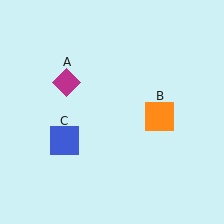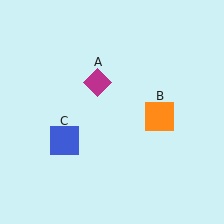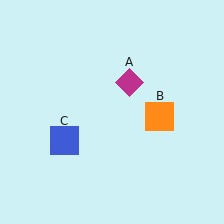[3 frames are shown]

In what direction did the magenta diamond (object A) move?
The magenta diamond (object A) moved right.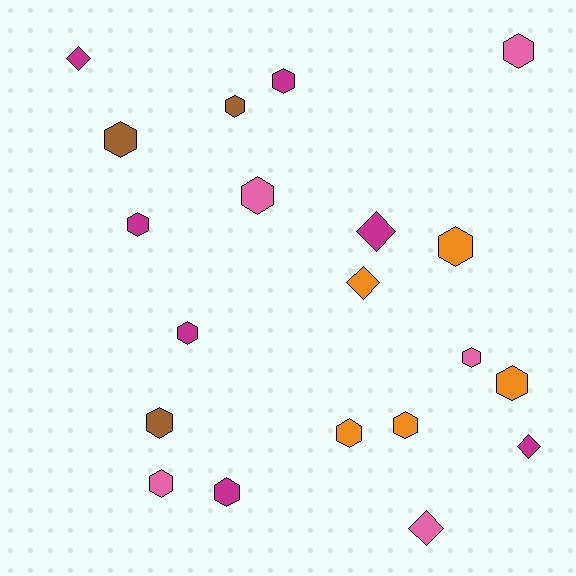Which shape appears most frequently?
Hexagon, with 15 objects.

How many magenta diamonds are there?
There are 3 magenta diamonds.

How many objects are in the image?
There are 20 objects.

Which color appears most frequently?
Magenta, with 7 objects.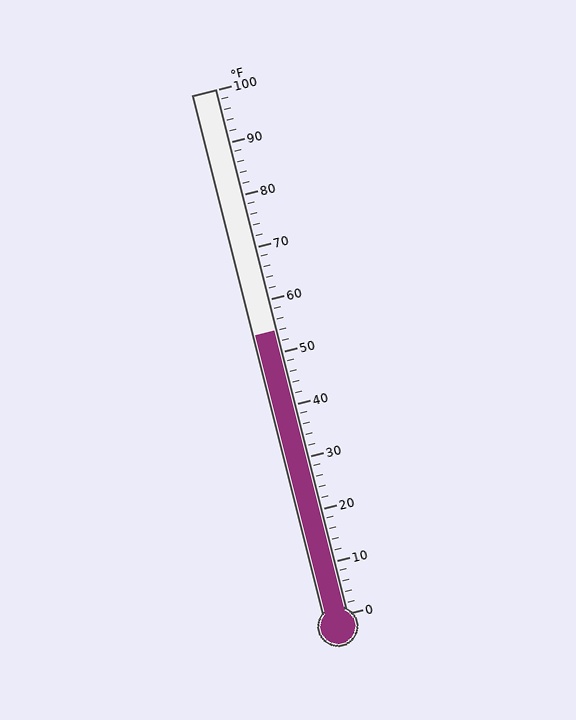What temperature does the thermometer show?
The thermometer shows approximately 54°F.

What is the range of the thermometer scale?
The thermometer scale ranges from 0°F to 100°F.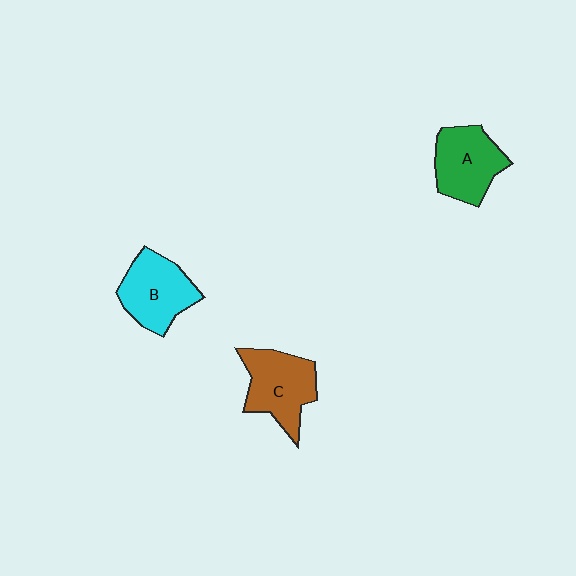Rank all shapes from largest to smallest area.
From largest to smallest: C (brown), B (cyan), A (green).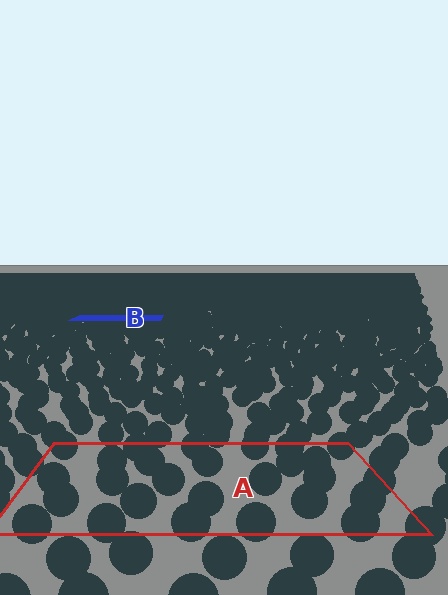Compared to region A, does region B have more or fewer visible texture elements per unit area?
Region B has more texture elements per unit area — they are packed more densely because it is farther away.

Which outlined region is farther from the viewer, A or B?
Region B is farther from the viewer — the texture elements inside it appear smaller and more densely packed.